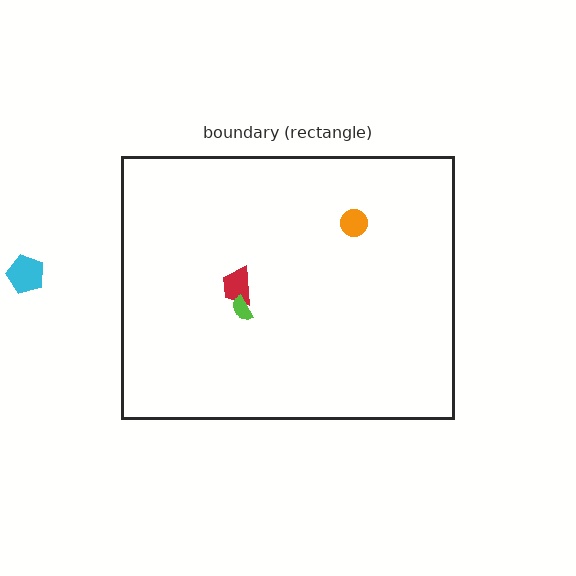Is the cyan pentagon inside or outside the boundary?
Outside.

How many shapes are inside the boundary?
3 inside, 1 outside.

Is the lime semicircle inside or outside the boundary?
Inside.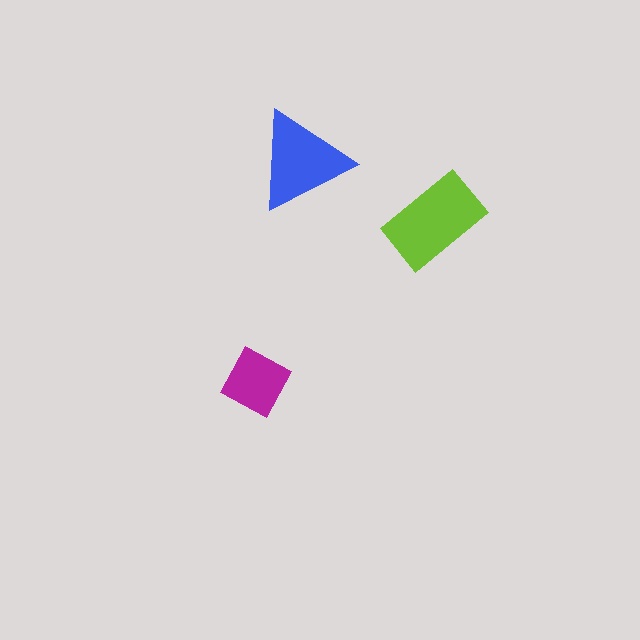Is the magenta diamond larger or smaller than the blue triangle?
Smaller.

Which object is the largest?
The lime rectangle.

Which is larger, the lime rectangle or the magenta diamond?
The lime rectangle.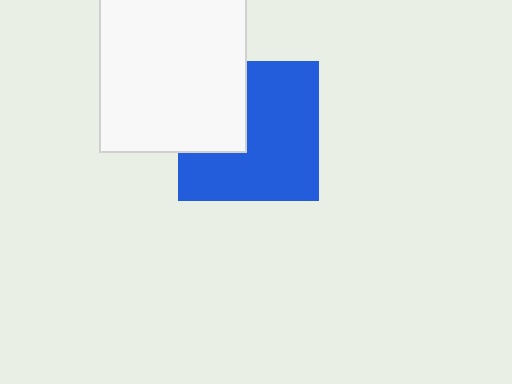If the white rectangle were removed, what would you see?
You would see the complete blue square.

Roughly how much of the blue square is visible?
Most of it is visible (roughly 68%).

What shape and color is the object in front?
The object in front is a white rectangle.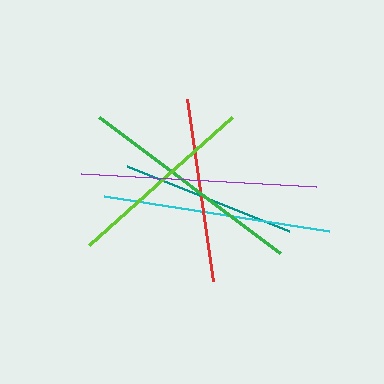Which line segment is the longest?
The purple line is the longest at approximately 236 pixels.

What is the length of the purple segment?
The purple segment is approximately 236 pixels long.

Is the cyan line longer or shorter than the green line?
The cyan line is longer than the green line.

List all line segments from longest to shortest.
From longest to shortest: purple, cyan, green, lime, red, teal.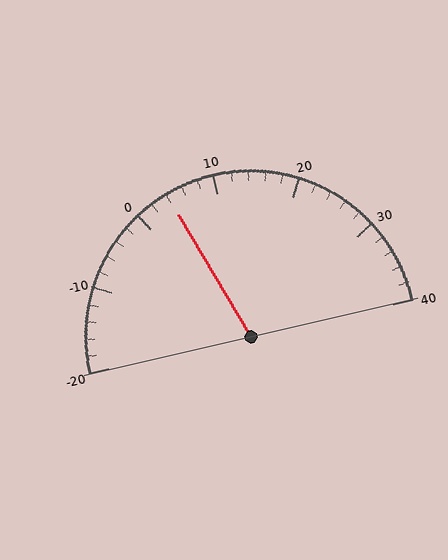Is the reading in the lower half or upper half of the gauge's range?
The reading is in the lower half of the range (-20 to 40).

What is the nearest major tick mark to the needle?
The nearest major tick mark is 0.